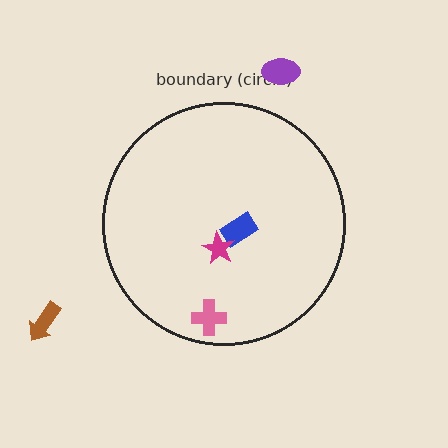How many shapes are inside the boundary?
3 inside, 2 outside.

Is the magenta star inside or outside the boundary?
Inside.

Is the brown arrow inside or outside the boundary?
Outside.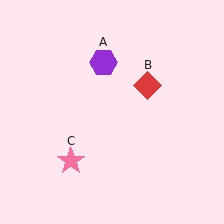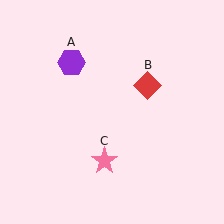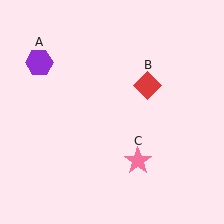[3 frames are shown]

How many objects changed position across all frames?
2 objects changed position: purple hexagon (object A), pink star (object C).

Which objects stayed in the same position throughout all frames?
Red diamond (object B) remained stationary.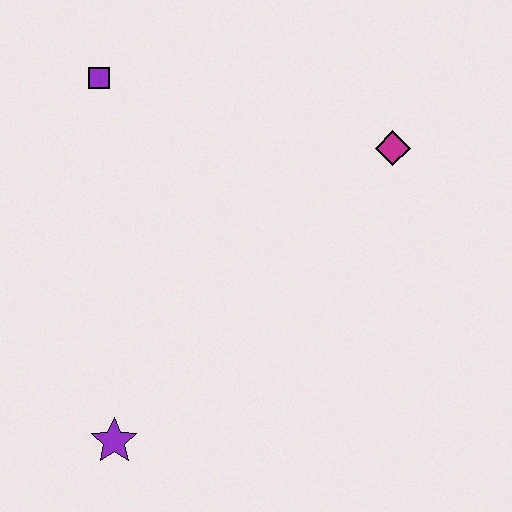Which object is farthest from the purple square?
The purple star is farthest from the purple square.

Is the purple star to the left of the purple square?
No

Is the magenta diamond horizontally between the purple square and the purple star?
No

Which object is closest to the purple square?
The magenta diamond is closest to the purple square.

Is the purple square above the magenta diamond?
Yes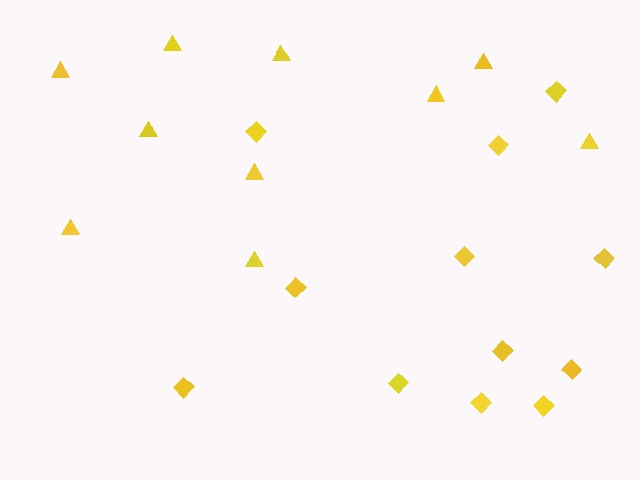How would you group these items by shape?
There are 2 groups: one group of diamonds (12) and one group of triangles (10).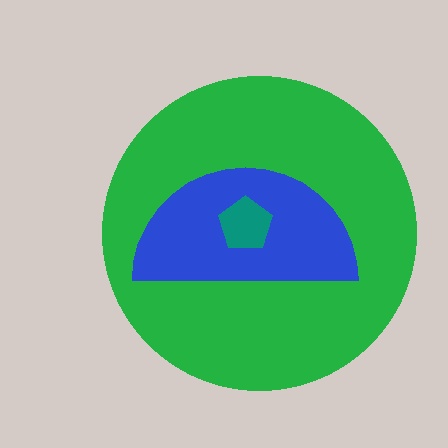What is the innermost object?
The teal pentagon.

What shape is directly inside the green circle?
The blue semicircle.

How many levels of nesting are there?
3.